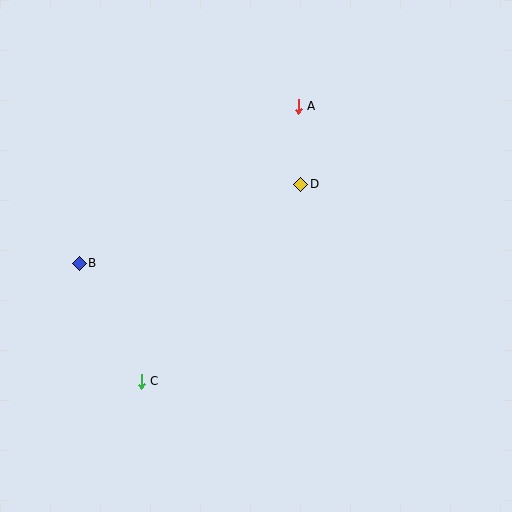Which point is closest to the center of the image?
Point D at (301, 184) is closest to the center.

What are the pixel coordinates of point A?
Point A is at (298, 106).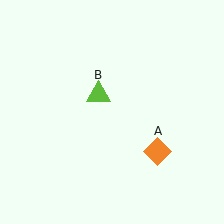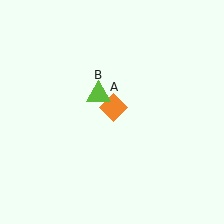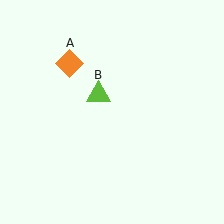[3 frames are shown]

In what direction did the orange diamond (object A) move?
The orange diamond (object A) moved up and to the left.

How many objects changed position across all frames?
1 object changed position: orange diamond (object A).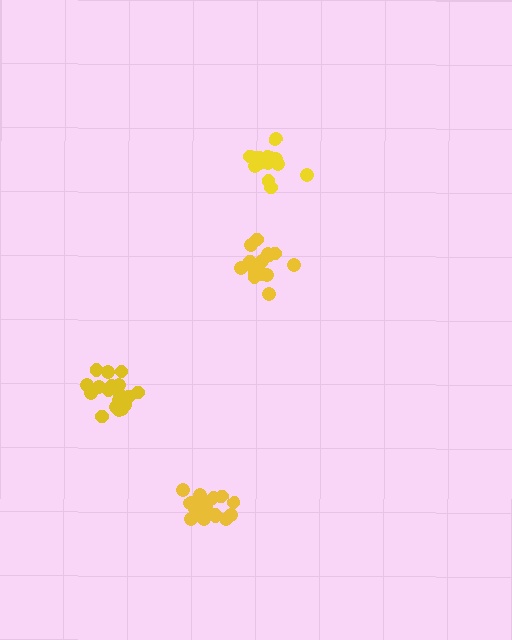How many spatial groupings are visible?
There are 4 spatial groupings.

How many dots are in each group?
Group 1: 16 dots, Group 2: 17 dots, Group 3: 19 dots, Group 4: 19 dots (71 total).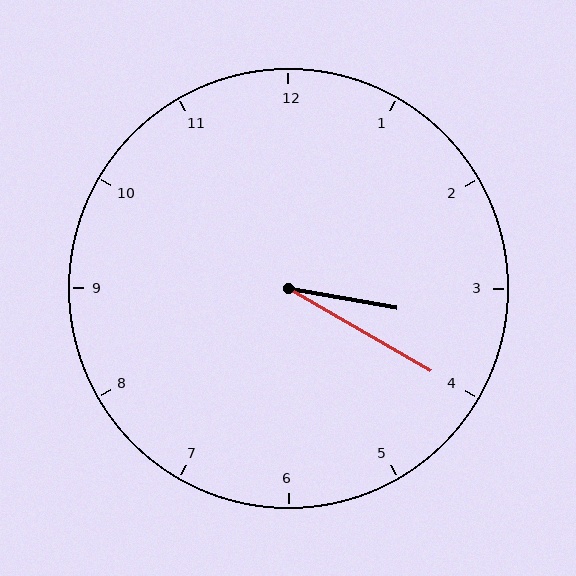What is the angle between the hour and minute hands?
Approximately 20 degrees.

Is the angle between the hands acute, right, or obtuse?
It is acute.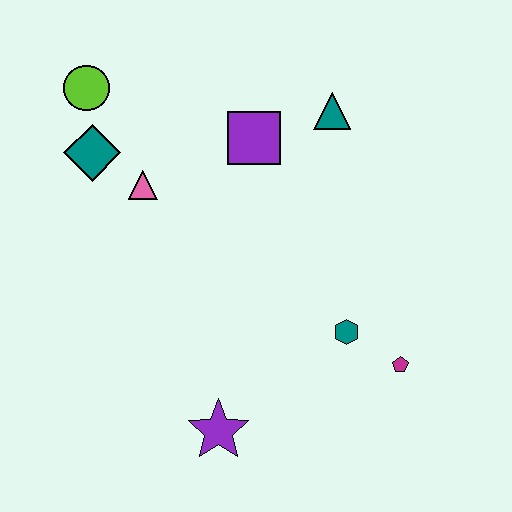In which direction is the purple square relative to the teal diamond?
The purple square is to the right of the teal diamond.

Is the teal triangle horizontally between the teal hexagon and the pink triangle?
Yes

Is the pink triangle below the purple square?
Yes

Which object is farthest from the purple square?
The purple star is farthest from the purple square.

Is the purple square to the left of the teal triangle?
Yes